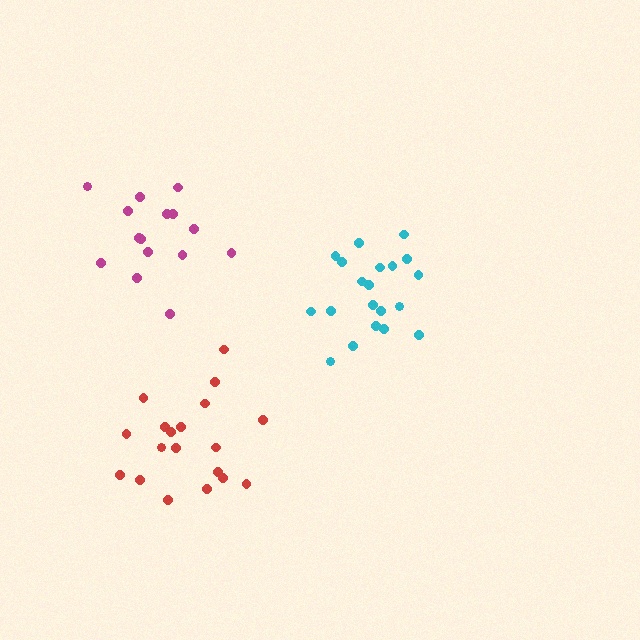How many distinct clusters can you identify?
There are 3 distinct clusters.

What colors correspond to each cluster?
The clusters are colored: red, magenta, cyan.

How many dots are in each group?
Group 1: 19 dots, Group 2: 15 dots, Group 3: 20 dots (54 total).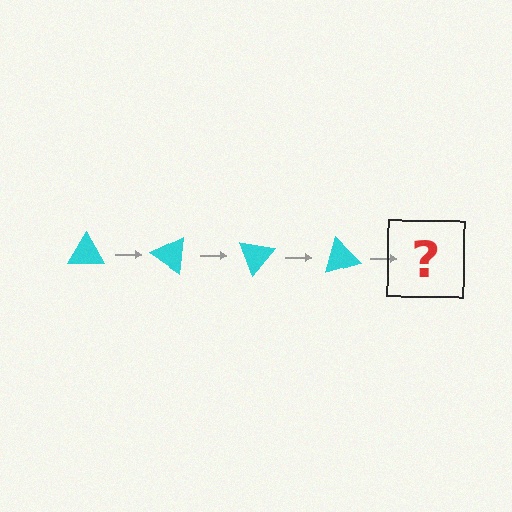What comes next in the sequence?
The next element should be a cyan triangle rotated 140 degrees.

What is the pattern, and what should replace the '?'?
The pattern is that the triangle rotates 35 degrees each step. The '?' should be a cyan triangle rotated 140 degrees.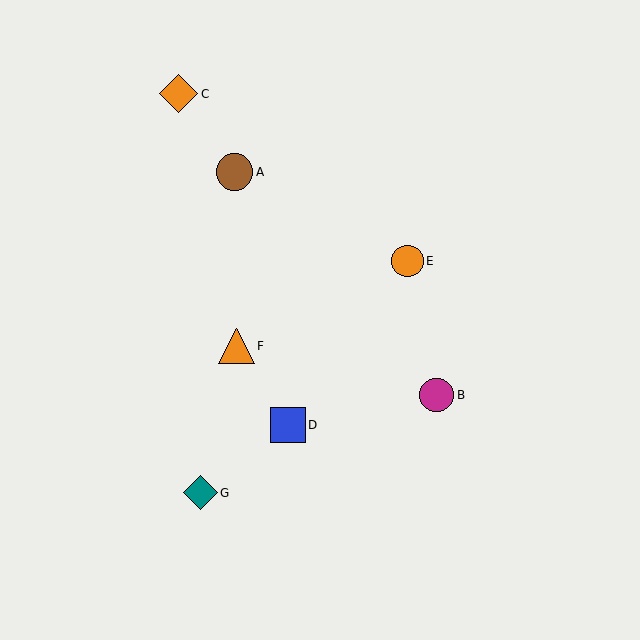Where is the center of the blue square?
The center of the blue square is at (288, 425).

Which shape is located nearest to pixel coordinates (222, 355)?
The orange triangle (labeled F) at (236, 346) is nearest to that location.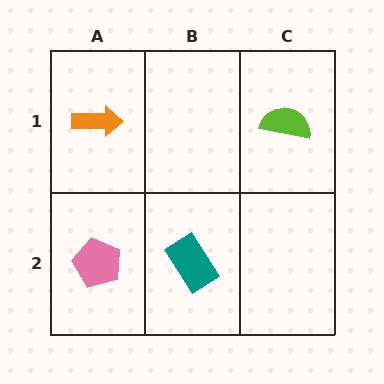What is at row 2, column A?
A pink pentagon.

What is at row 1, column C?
A lime semicircle.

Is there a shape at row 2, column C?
No, that cell is empty.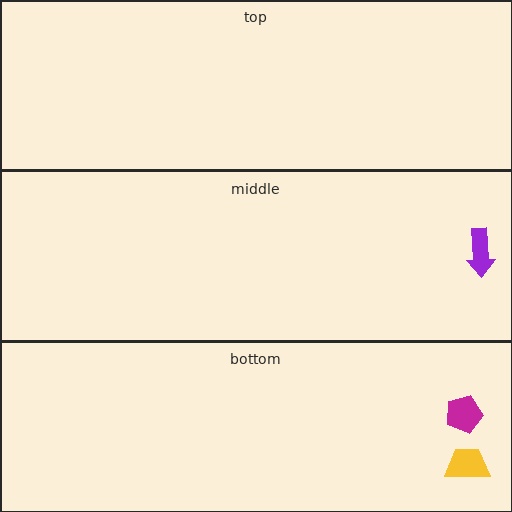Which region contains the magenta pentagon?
The bottom region.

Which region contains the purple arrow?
The middle region.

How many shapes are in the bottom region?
2.